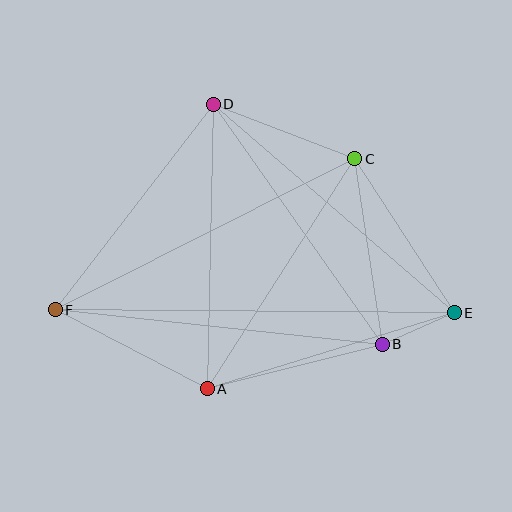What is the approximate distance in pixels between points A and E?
The distance between A and E is approximately 259 pixels.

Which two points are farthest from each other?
Points E and F are farthest from each other.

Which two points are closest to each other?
Points B and E are closest to each other.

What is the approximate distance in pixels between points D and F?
The distance between D and F is approximately 259 pixels.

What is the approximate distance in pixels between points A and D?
The distance between A and D is approximately 285 pixels.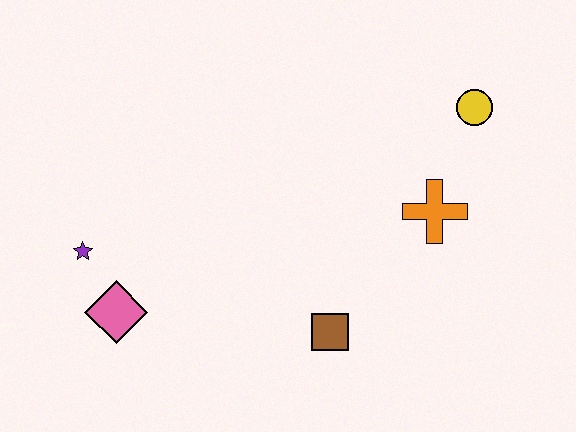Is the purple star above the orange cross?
No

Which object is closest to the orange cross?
The yellow circle is closest to the orange cross.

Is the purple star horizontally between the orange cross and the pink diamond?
No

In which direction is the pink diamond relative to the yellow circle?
The pink diamond is to the left of the yellow circle.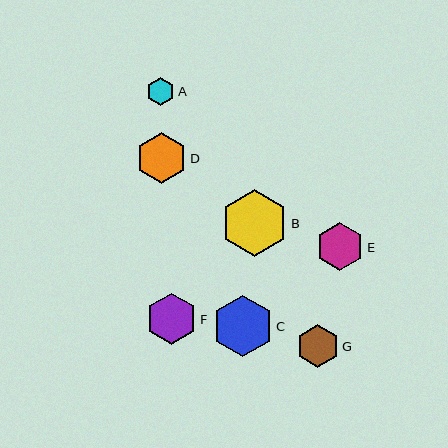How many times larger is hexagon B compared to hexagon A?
Hexagon B is approximately 2.4 times the size of hexagon A.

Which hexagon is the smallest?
Hexagon A is the smallest with a size of approximately 28 pixels.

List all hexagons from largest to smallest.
From largest to smallest: B, C, F, D, E, G, A.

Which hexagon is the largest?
Hexagon B is the largest with a size of approximately 67 pixels.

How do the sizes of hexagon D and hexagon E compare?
Hexagon D and hexagon E are approximately the same size.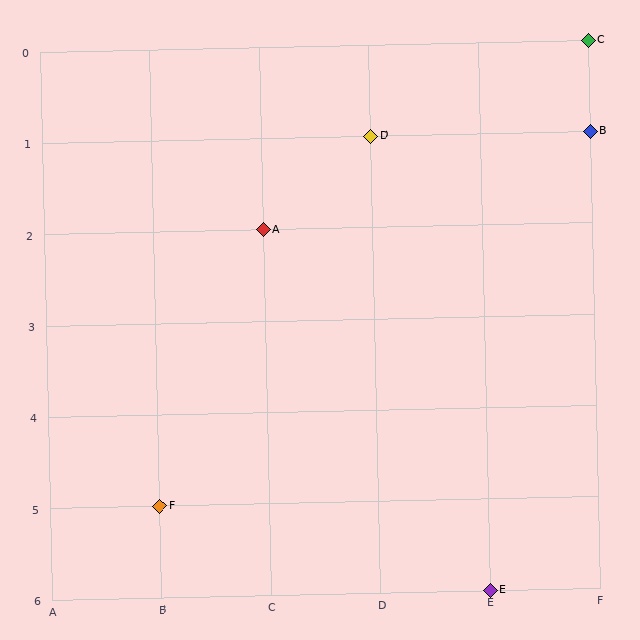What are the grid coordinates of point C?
Point C is at grid coordinates (F, 0).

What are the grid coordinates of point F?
Point F is at grid coordinates (B, 5).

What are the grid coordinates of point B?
Point B is at grid coordinates (F, 1).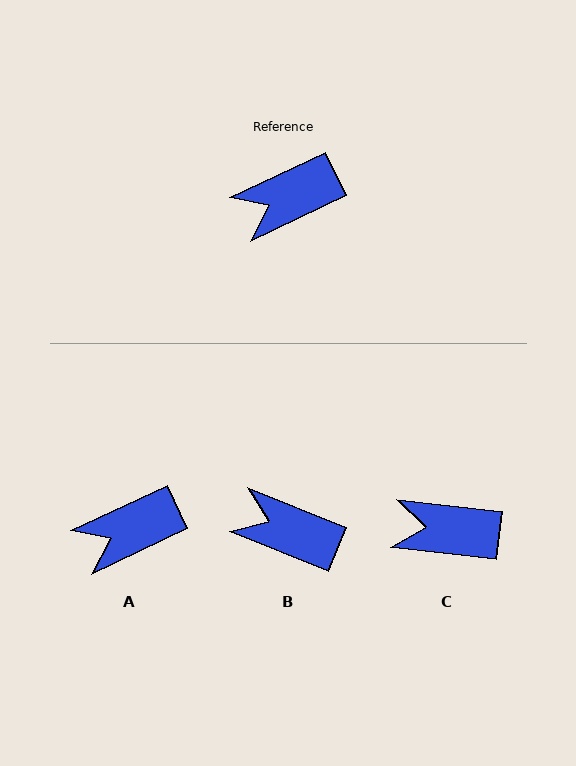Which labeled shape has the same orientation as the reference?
A.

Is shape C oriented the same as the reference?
No, it is off by about 32 degrees.